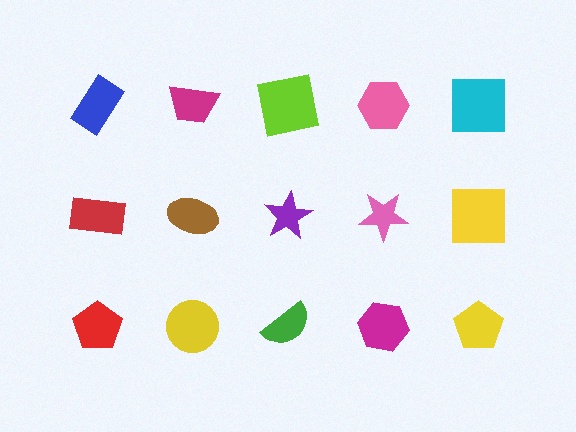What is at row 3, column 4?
A magenta hexagon.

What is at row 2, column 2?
A brown ellipse.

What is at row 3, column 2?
A yellow circle.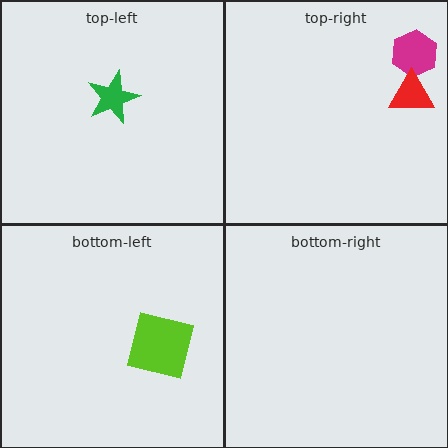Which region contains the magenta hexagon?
The top-right region.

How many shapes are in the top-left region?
1.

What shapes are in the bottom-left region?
The lime square.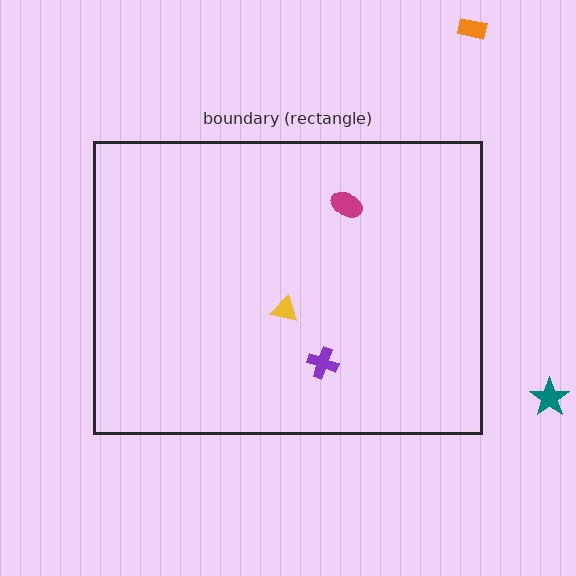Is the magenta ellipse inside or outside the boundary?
Inside.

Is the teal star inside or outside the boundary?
Outside.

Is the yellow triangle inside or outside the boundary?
Inside.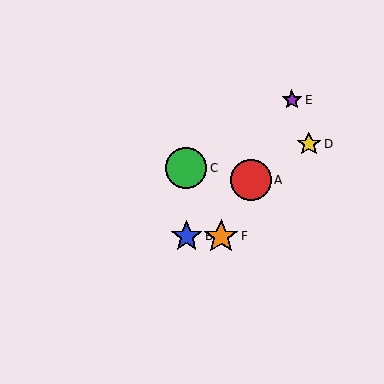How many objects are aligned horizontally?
2 objects (B, F) are aligned horizontally.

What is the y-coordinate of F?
Object F is at y≈236.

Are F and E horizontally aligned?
No, F is at y≈236 and E is at y≈100.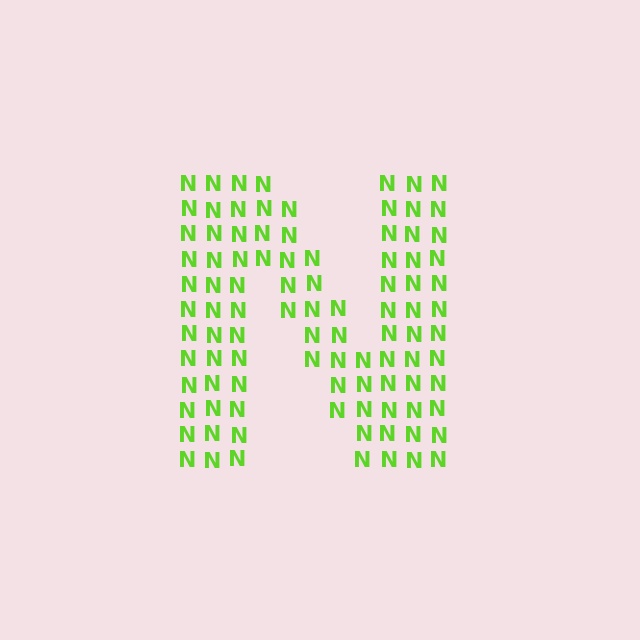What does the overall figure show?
The overall figure shows the letter N.